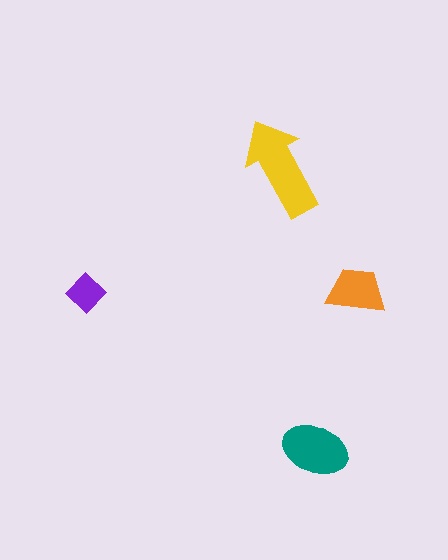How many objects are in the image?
There are 4 objects in the image.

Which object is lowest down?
The teal ellipse is bottommost.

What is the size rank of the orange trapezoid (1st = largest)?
3rd.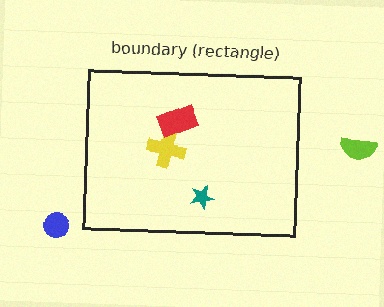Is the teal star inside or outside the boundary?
Inside.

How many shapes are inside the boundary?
3 inside, 2 outside.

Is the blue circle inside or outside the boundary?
Outside.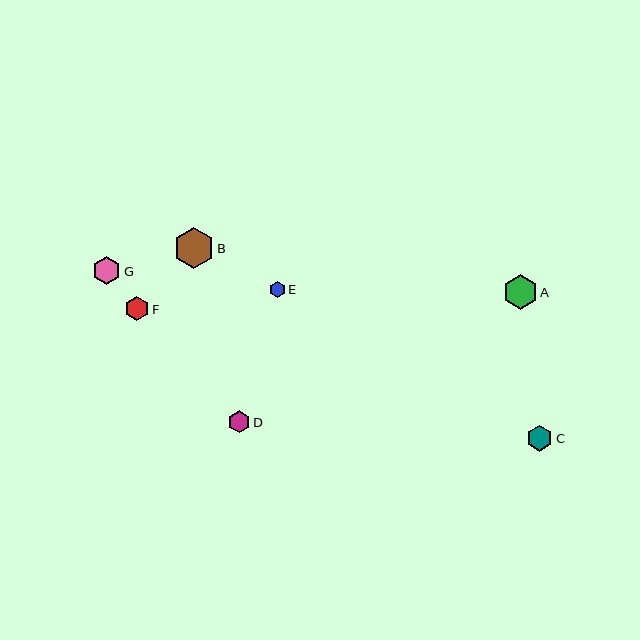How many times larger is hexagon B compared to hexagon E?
Hexagon B is approximately 2.5 times the size of hexagon E.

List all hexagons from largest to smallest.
From largest to smallest: B, A, G, C, F, D, E.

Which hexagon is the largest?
Hexagon B is the largest with a size of approximately 41 pixels.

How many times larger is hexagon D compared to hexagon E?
Hexagon D is approximately 1.3 times the size of hexagon E.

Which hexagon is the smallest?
Hexagon E is the smallest with a size of approximately 16 pixels.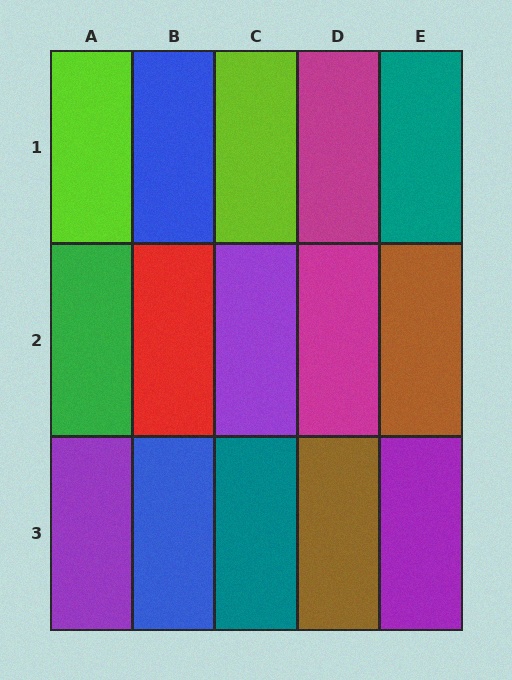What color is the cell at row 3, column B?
Blue.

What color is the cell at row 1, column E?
Teal.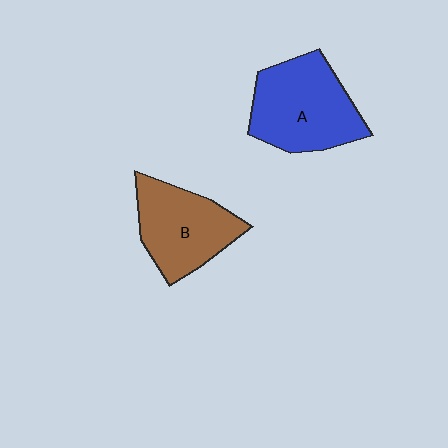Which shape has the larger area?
Shape A (blue).